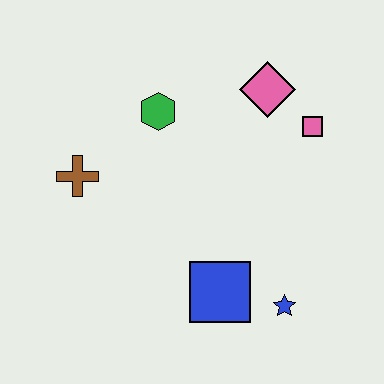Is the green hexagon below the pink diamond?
Yes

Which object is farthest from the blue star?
The brown cross is farthest from the blue star.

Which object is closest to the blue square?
The blue star is closest to the blue square.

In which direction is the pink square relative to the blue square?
The pink square is above the blue square.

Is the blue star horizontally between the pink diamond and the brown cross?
No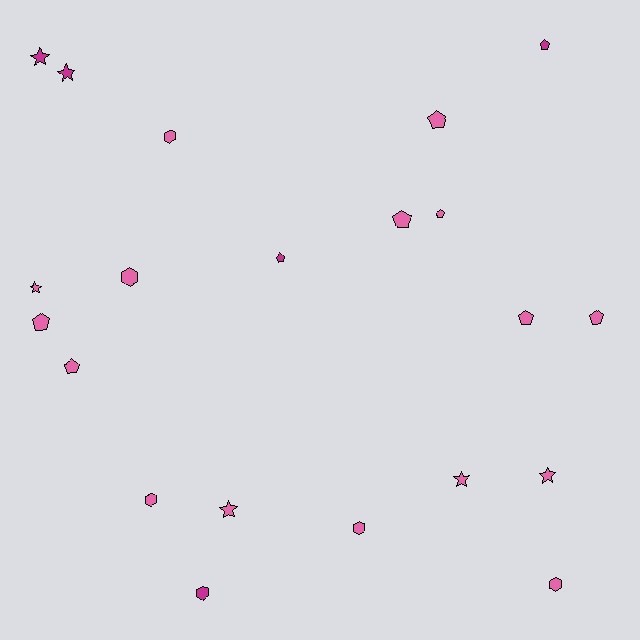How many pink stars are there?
There are 4 pink stars.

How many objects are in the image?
There are 21 objects.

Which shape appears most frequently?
Pentagon, with 9 objects.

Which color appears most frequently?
Pink, with 16 objects.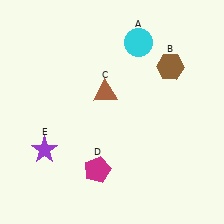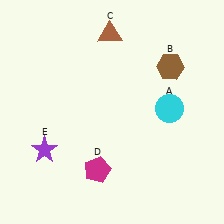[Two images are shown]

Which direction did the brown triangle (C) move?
The brown triangle (C) moved up.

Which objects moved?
The objects that moved are: the cyan circle (A), the brown triangle (C).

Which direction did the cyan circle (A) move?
The cyan circle (A) moved down.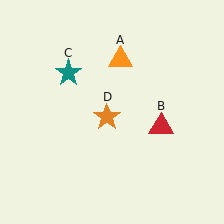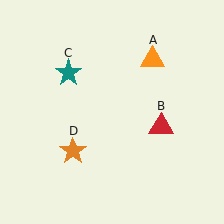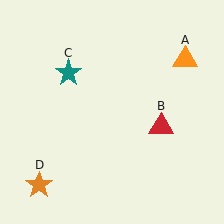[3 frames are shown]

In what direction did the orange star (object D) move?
The orange star (object D) moved down and to the left.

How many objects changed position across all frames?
2 objects changed position: orange triangle (object A), orange star (object D).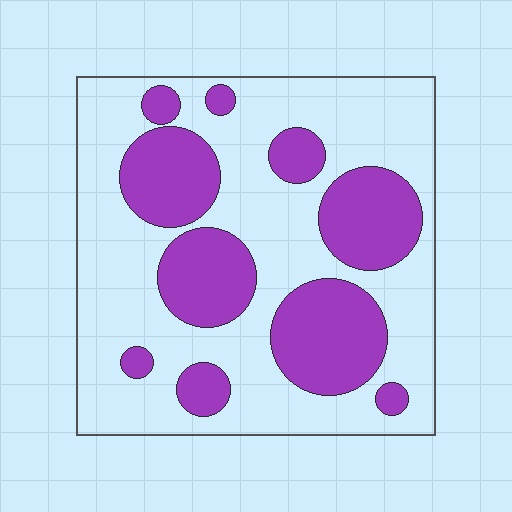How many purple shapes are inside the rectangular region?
10.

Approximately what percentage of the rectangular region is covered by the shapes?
Approximately 35%.